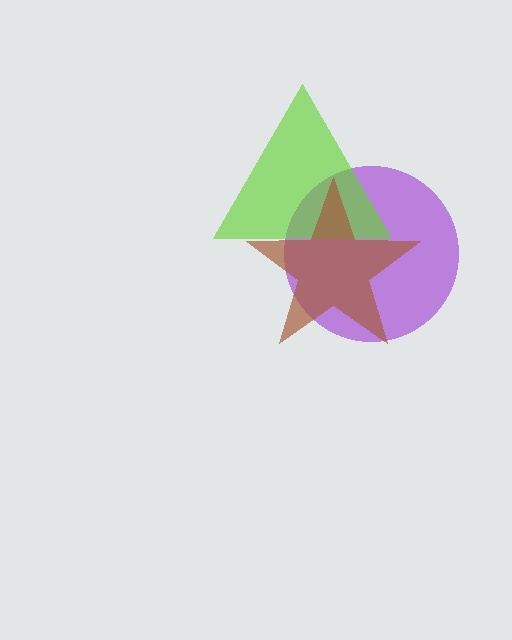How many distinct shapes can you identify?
There are 3 distinct shapes: a purple circle, a lime triangle, a brown star.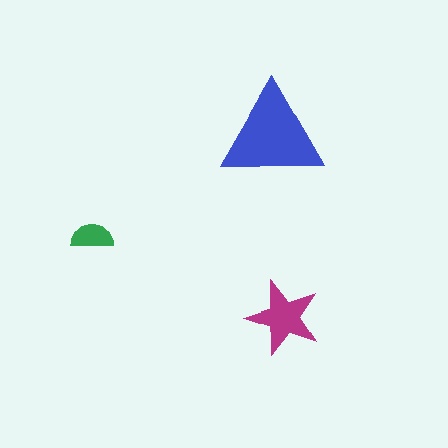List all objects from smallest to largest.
The green semicircle, the magenta star, the blue triangle.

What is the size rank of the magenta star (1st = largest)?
2nd.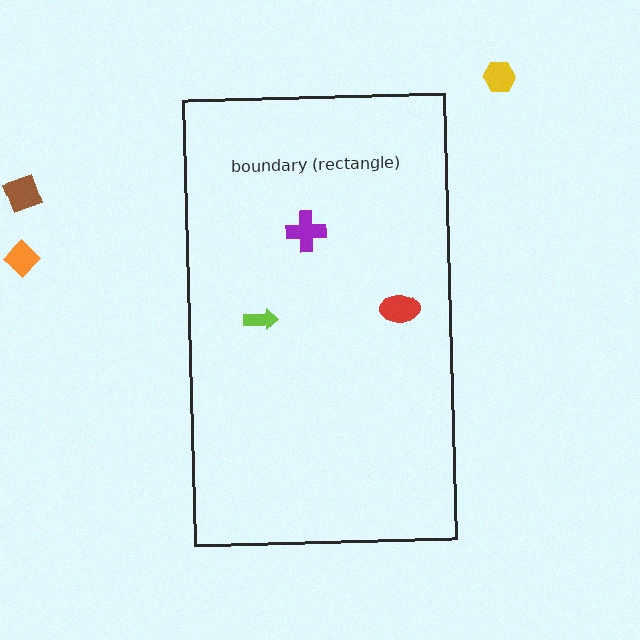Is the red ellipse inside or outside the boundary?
Inside.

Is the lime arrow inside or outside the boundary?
Inside.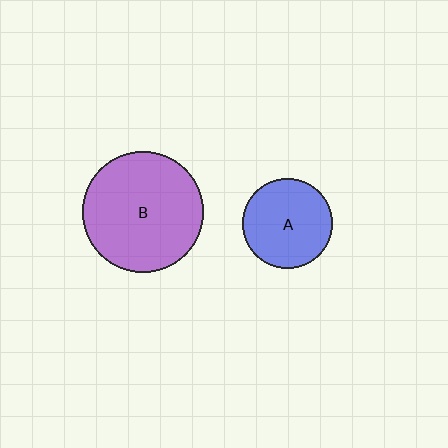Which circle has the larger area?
Circle B (purple).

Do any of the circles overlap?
No, none of the circles overlap.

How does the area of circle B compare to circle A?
Approximately 1.8 times.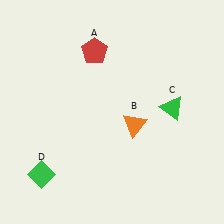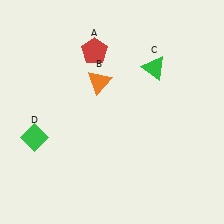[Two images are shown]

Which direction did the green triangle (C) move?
The green triangle (C) moved up.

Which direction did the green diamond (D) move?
The green diamond (D) moved up.